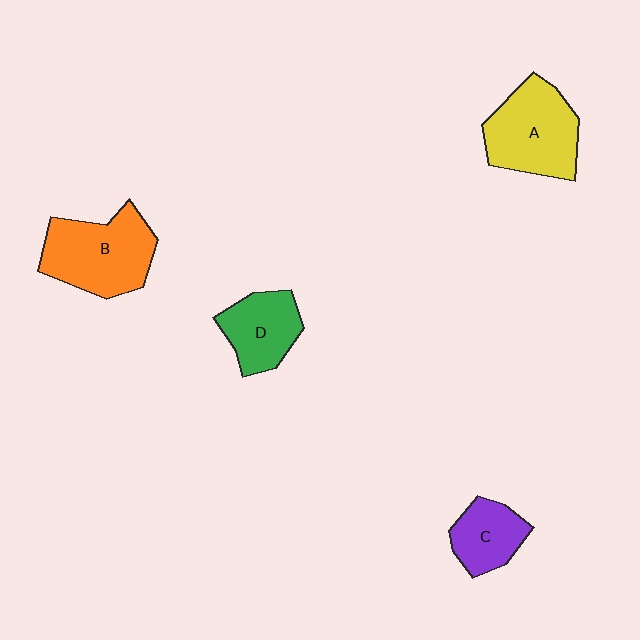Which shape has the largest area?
Shape B (orange).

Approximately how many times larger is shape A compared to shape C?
Approximately 1.7 times.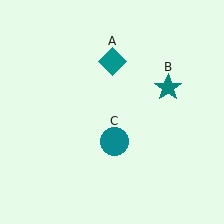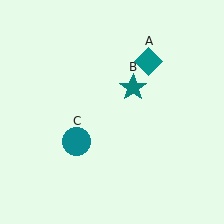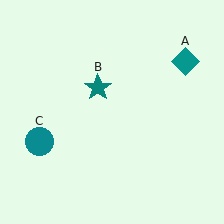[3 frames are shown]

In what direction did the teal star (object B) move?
The teal star (object B) moved left.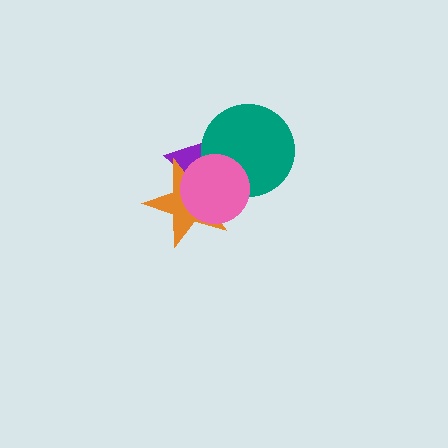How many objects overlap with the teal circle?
3 objects overlap with the teal circle.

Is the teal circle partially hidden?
Yes, it is partially covered by another shape.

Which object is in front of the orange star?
The pink circle is in front of the orange star.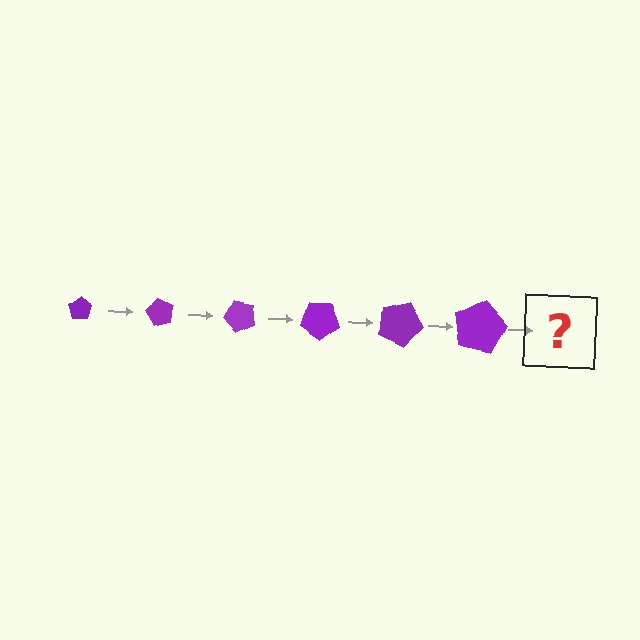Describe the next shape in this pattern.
It should be a pentagon, larger than the previous one and rotated 360 degrees from the start.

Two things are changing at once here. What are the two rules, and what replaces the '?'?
The two rules are that the pentagon grows larger each step and it rotates 60 degrees each step. The '?' should be a pentagon, larger than the previous one and rotated 360 degrees from the start.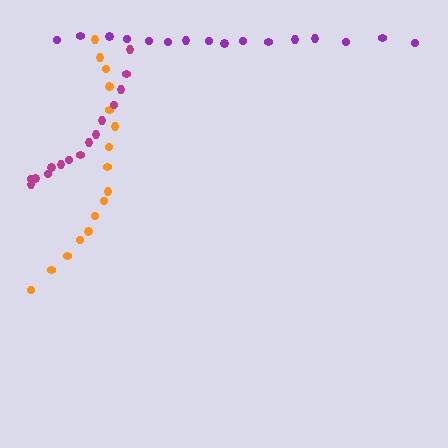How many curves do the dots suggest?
There are 3 distinct paths.